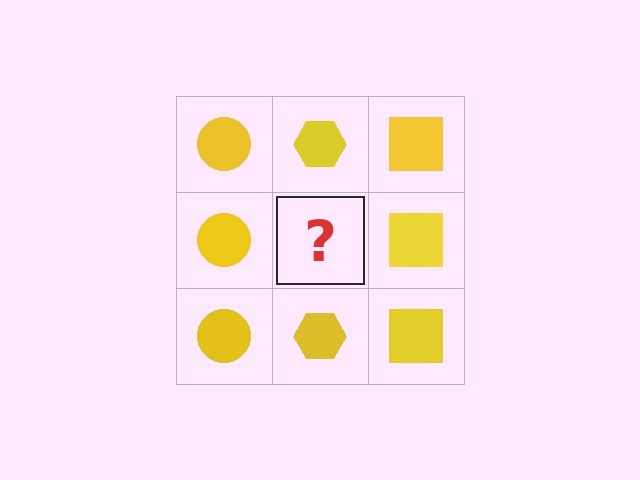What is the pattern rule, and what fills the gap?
The rule is that each column has a consistent shape. The gap should be filled with a yellow hexagon.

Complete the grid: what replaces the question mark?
The question mark should be replaced with a yellow hexagon.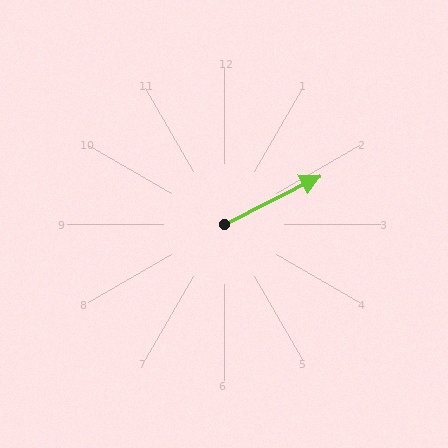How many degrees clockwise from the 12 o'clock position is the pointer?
Approximately 63 degrees.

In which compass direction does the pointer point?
Northeast.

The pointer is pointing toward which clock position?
Roughly 2 o'clock.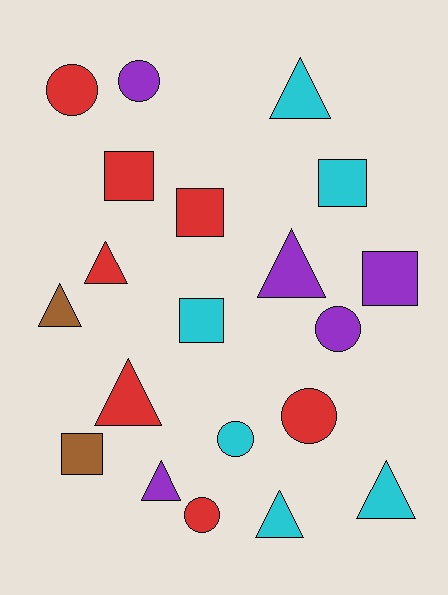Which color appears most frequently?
Red, with 7 objects.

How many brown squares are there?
There is 1 brown square.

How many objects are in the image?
There are 20 objects.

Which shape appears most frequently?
Triangle, with 8 objects.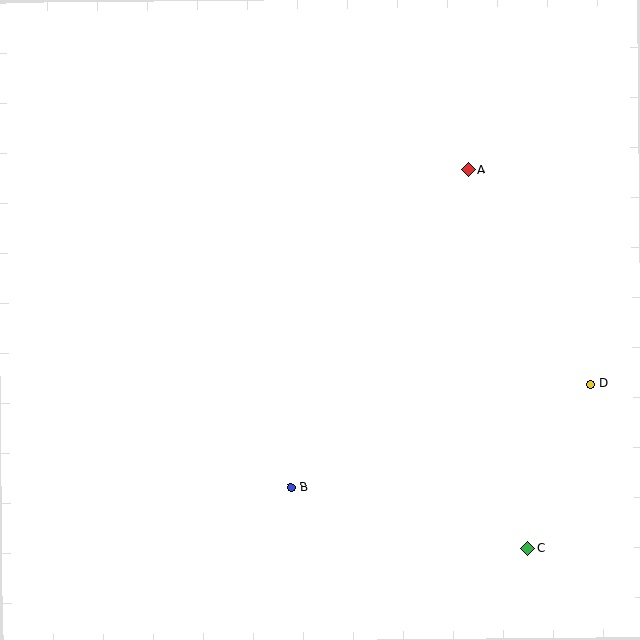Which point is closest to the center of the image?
Point B at (291, 488) is closest to the center.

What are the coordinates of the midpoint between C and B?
The midpoint between C and B is at (409, 518).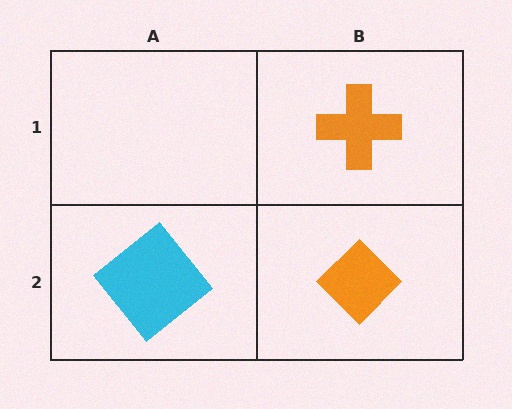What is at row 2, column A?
A cyan diamond.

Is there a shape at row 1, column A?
No, that cell is empty.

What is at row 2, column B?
An orange diamond.